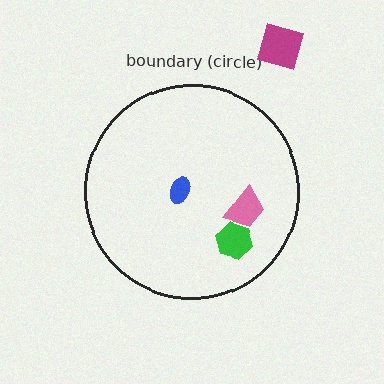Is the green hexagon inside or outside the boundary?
Inside.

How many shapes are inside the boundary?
3 inside, 1 outside.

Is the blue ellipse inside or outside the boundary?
Inside.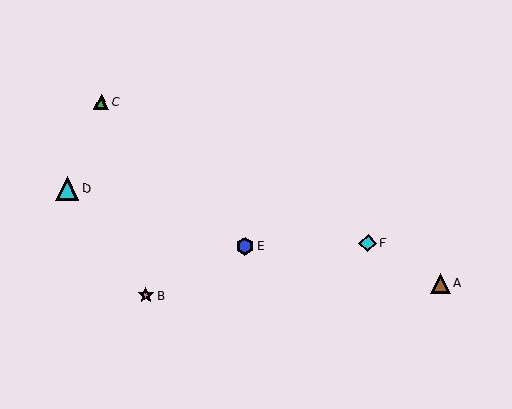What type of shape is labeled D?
Shape D is a cyan triangle.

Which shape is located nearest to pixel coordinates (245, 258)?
The blue hexagon (labeled E) at (245, 246) is nearest to that location.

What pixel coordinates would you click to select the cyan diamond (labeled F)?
Click at (368, 243) to select the cyan diamond F.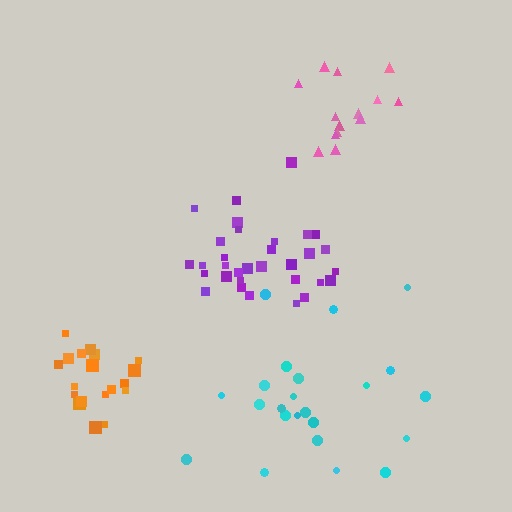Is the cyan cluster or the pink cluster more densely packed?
Pink.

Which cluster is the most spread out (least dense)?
Cyan.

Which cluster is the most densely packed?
Orange.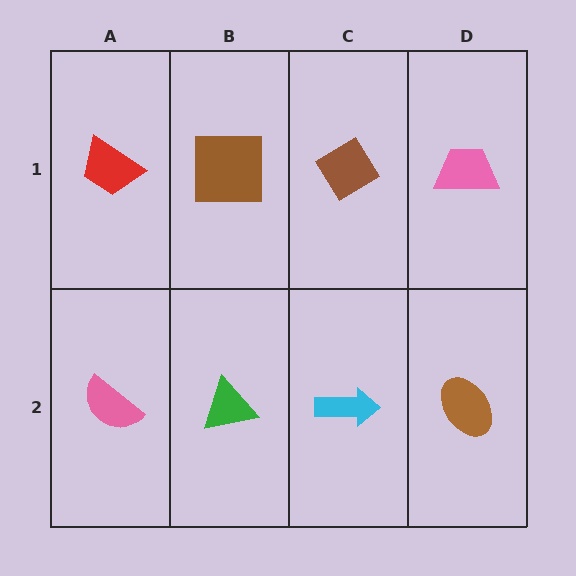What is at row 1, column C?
A brown diamond.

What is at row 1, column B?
A brown square.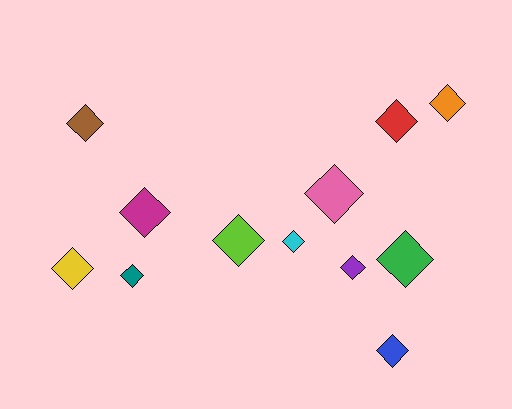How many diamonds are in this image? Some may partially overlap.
There are 12 diamonds.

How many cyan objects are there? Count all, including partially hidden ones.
There is 1 cyan object.